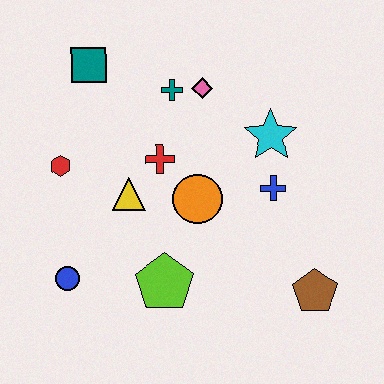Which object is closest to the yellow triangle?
The red cross is closest to the yellow triangle.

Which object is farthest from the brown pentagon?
The teal square is farthest from the brown pentagon.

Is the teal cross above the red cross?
Yes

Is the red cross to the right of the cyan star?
No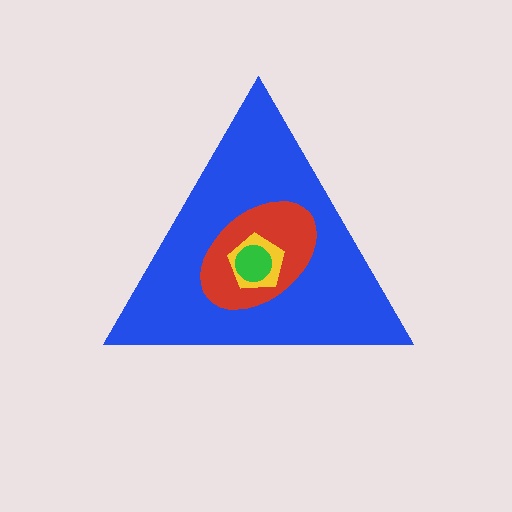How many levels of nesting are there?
4.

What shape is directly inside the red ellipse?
The yellow pentagon.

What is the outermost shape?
The blue triangle.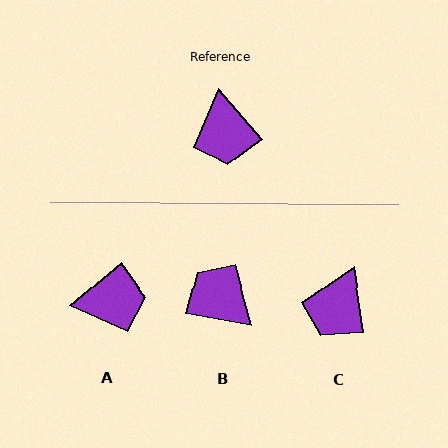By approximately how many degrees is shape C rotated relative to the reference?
Approximately 33 degrees clockwise.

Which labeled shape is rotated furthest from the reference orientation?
B, about 141 degrees away.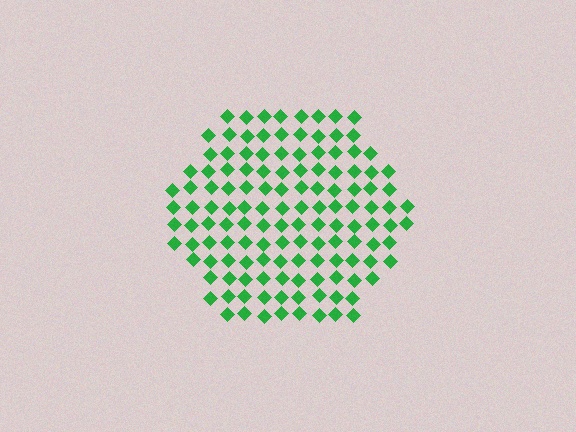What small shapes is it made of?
It is made of small diamonds.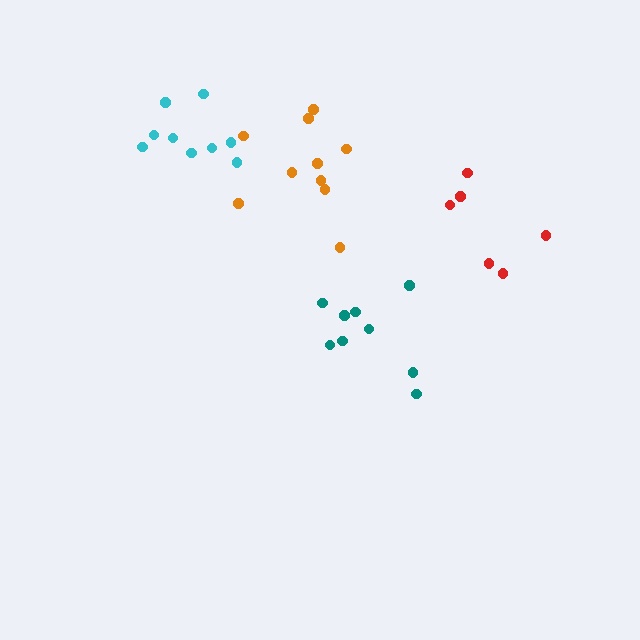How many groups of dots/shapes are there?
There are 4 groups.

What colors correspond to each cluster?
The clusters are colored: teal, orange, cyan, red.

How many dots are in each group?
Group 1: 9 dots, Group 2: 10 dots, Group 3: 9 dots, Group 4: 6 dots (34 total).